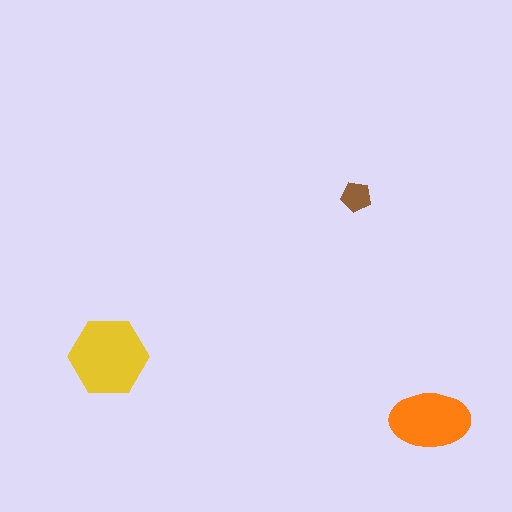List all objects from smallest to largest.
The brown pentagon, the orange ellipse, the yellow hexagon.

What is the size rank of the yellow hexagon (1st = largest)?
1st.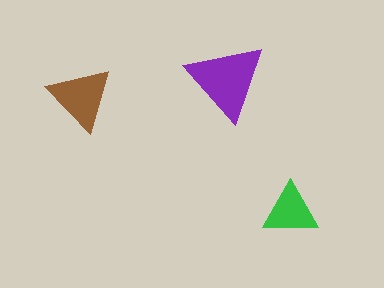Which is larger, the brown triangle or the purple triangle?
The purple one.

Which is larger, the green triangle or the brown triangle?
The brown one.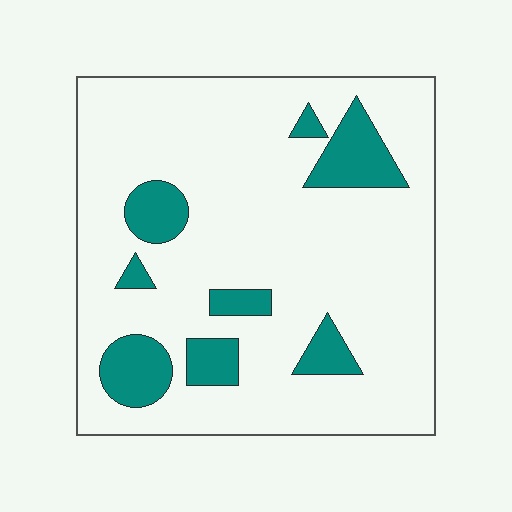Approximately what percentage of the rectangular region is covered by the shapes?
Approximately 15%.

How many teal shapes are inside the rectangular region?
8.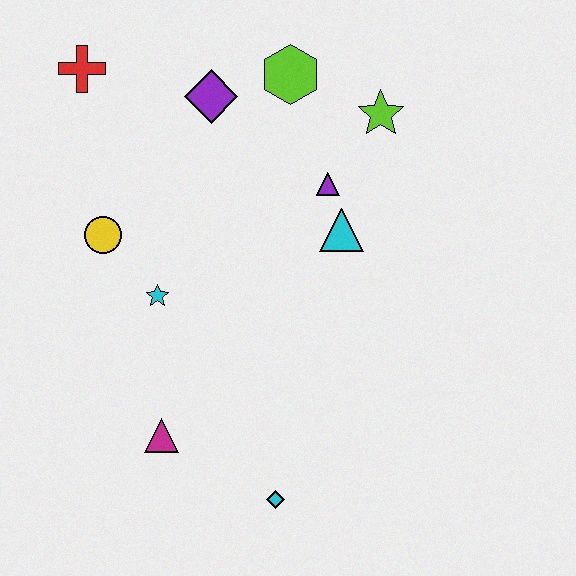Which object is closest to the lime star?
The purple triangle is closest to the lime star.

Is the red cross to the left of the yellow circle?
Yes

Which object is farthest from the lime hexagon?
The cyan diamond is farthest from the lime hexagon.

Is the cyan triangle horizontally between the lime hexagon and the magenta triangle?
No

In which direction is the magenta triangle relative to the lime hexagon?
The magenta triangle is below the lime hexagon.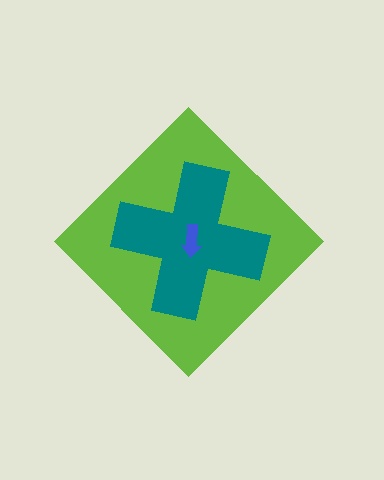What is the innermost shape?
The blue arrow.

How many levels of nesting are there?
3.